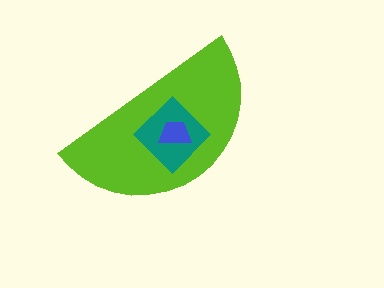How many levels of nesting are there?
3.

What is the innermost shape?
The blue trapezoid.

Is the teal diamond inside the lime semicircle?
Yes.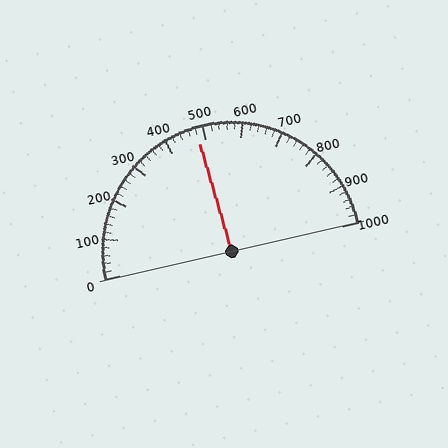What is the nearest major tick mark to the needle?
The nearest major tick mark is 500.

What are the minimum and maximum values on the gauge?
The gauge ranges from 0 to 1000.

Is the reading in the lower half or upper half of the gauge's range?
The reading is in the lower half of the range (0 to 1000).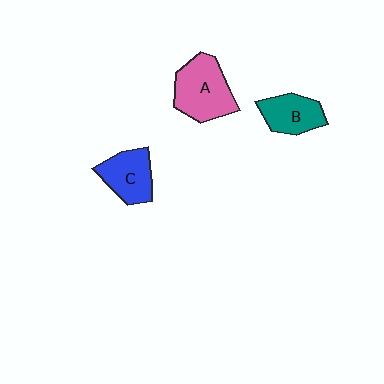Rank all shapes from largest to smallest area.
From largest to smallest: A (pink), C (blue), B (teal).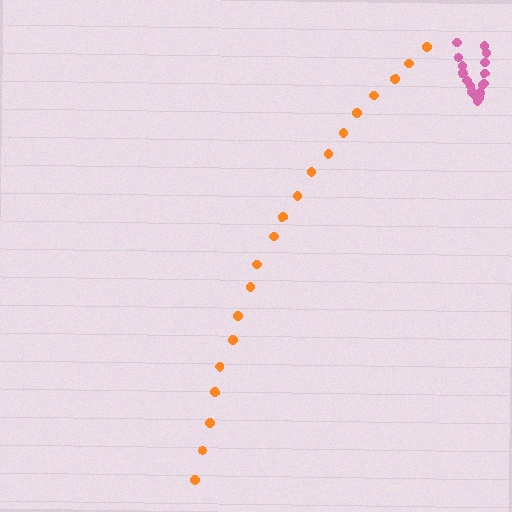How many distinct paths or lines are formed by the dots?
There are 2 distinct paths.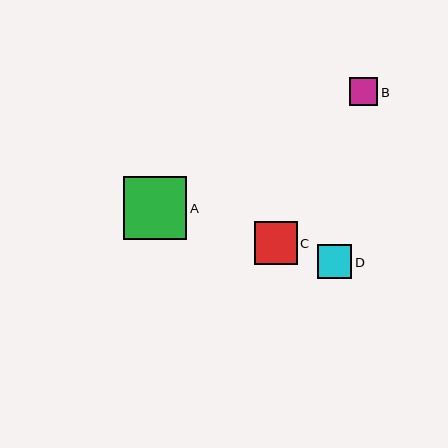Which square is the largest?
Square A is the largest with a size of approximately 63 pixels.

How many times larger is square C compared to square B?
Square C is approximately 1.5 times the size of square B.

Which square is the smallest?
Square B is the smallest with a size of approximately 29 pixels.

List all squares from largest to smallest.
From largest to smallest: A, C, D, B.